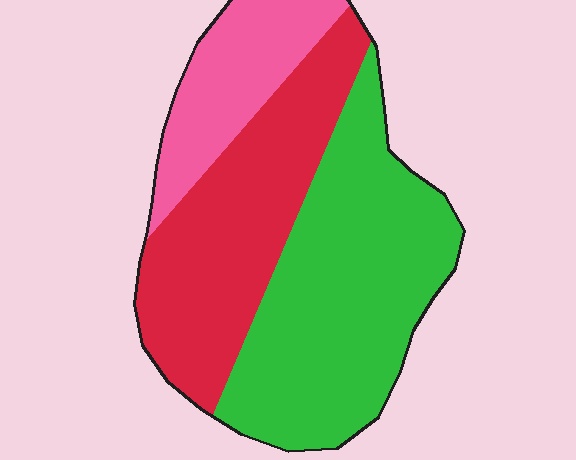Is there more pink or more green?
Green.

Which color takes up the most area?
Green, at roughly 45%.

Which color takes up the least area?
Pink, at roughly 15%.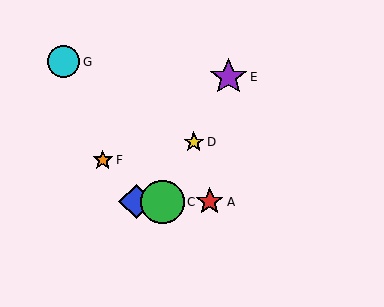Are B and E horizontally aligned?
No, B is at y≈202 and E is at y≈77.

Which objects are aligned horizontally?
Objects A, B, C are aligned horizontally.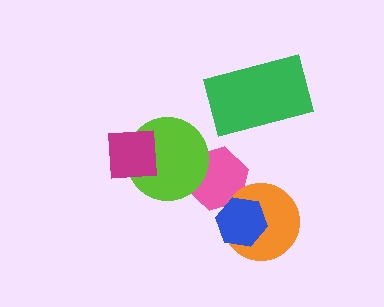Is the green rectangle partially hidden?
No, no other shape covers it.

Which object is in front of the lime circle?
The magenta square is in front of the lime circle.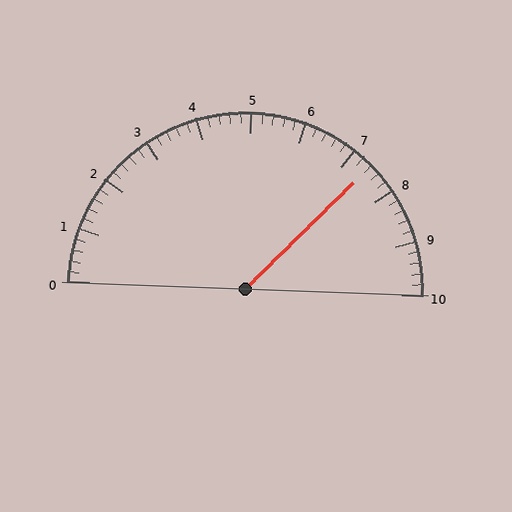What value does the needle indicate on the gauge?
The needle indicates approximately 7.4.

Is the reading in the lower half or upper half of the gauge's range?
The reading is in the upper half of the range (0 to 10).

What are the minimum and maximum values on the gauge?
The gauge ranges from 0 to 10.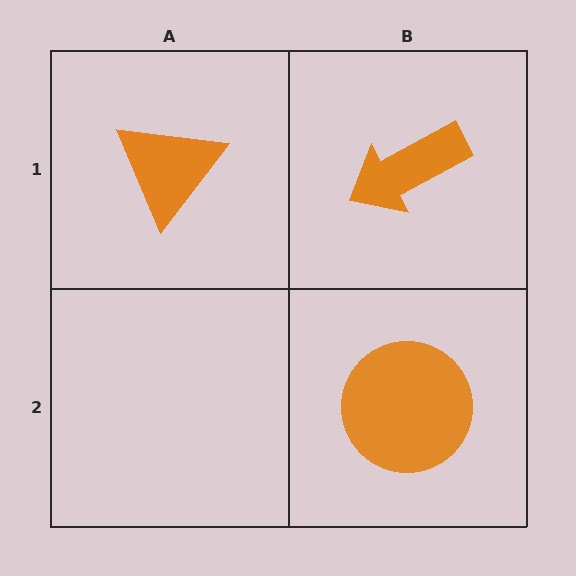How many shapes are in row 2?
1 shape.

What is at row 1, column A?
An orange triangle.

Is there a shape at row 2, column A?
No, that cell is empty.